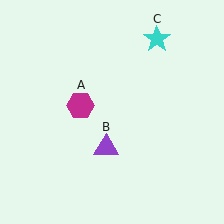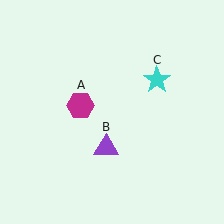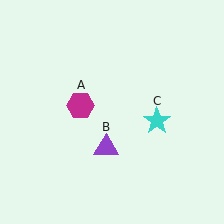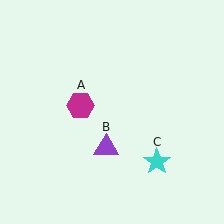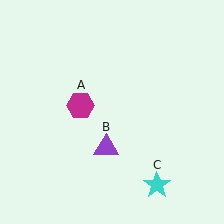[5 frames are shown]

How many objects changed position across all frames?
1 object changed position: cyan star (object C).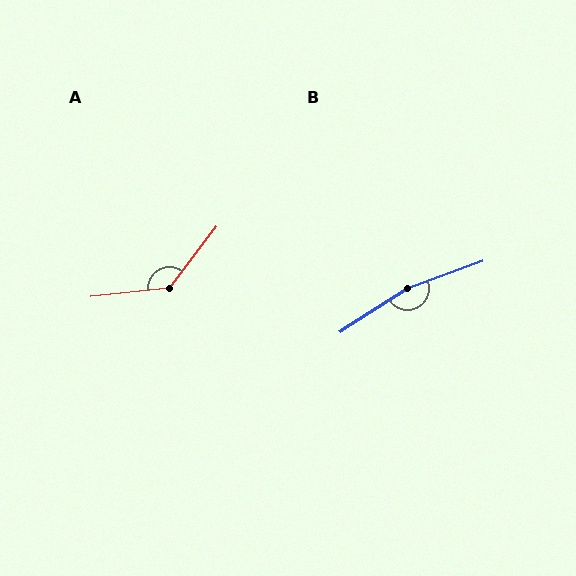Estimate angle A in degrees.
Approximately 134 degrees.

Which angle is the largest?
B, at approximately 167 degrees.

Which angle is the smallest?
A, at approximately 134 degrees.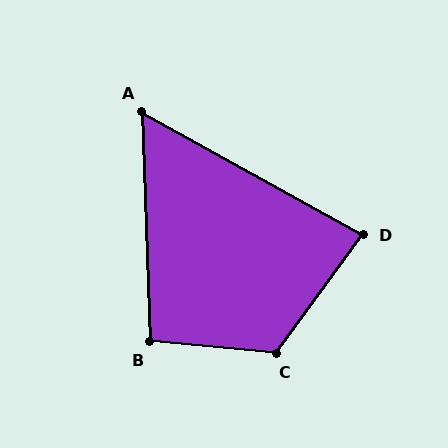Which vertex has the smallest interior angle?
A, at approximately 59 degrees.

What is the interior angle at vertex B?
Approximately 97 degrees (obtuse).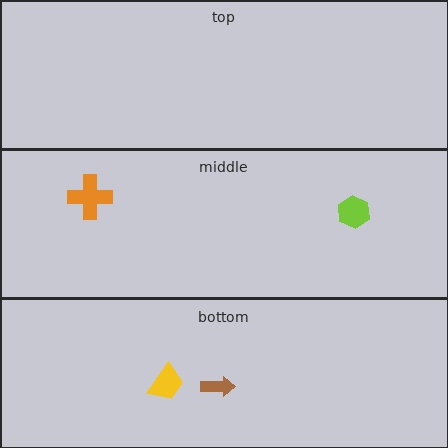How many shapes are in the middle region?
2.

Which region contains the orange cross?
The middle region.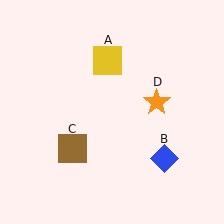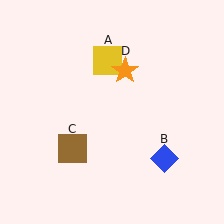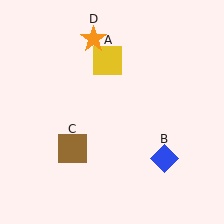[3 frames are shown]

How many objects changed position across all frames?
1 object changed position: orange star (object D).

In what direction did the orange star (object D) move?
The orange star (object D) moved up and to the left.